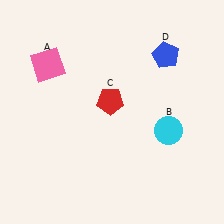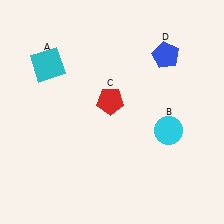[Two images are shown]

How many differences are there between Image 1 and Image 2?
There is 1 difference between the two images.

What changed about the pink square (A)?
In Image 1, A is pink. In Image 2, it changed to cyan.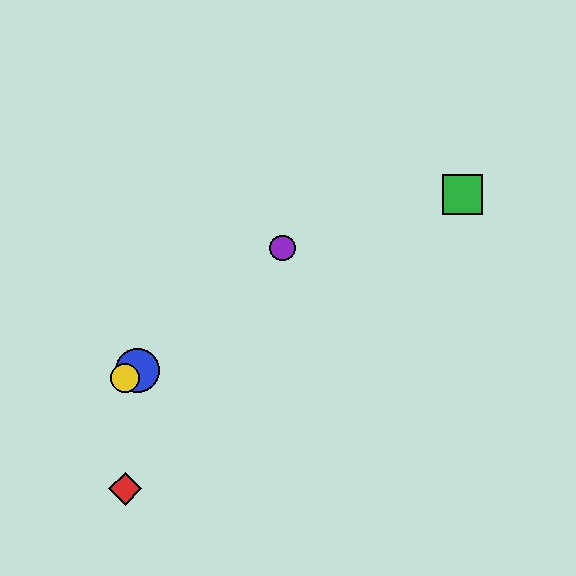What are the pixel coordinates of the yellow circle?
The yellow circle is at (125, 378).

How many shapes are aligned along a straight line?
3 shapes (the blue circle, the green square, the yellow circle) are aligned along a straight line.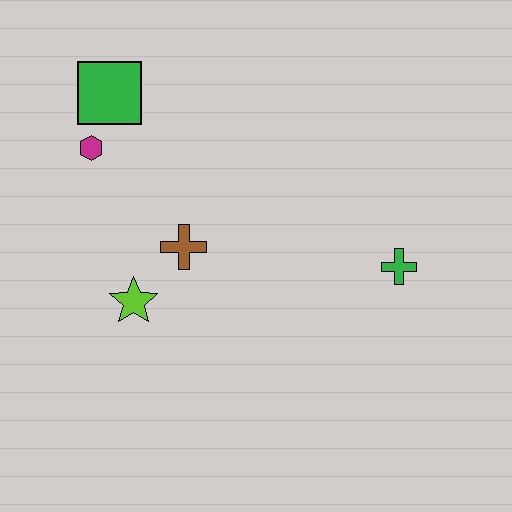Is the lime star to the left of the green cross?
Yes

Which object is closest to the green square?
The magenta hexagon is closest to the green square.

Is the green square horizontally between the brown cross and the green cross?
No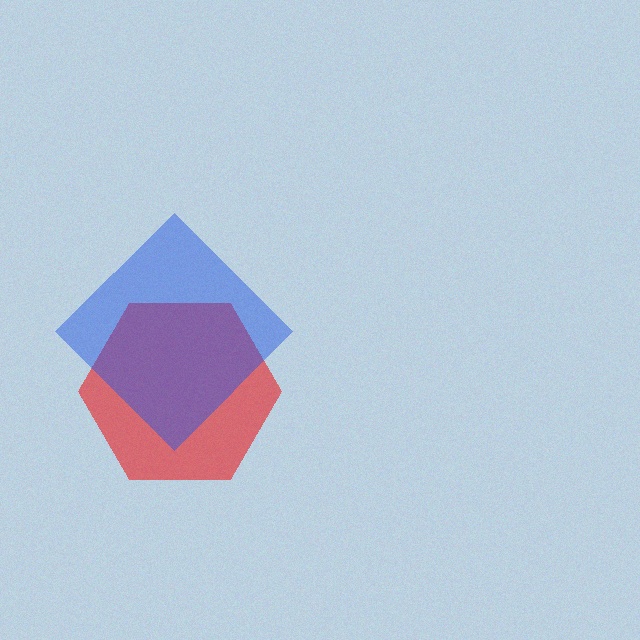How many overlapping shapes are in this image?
There are 2 overlapping shapes in the image.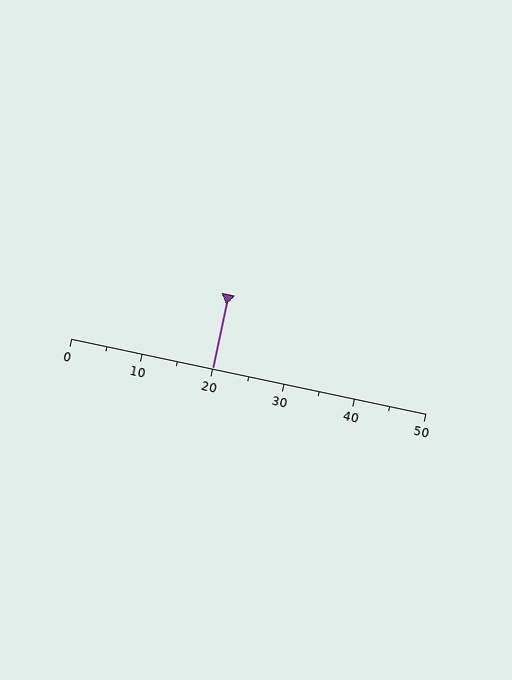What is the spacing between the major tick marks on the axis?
The major ticks are spaced 10 apart.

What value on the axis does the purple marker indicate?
The marker indicates approximately 20.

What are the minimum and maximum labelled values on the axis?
The axis runs from 0 to 50.